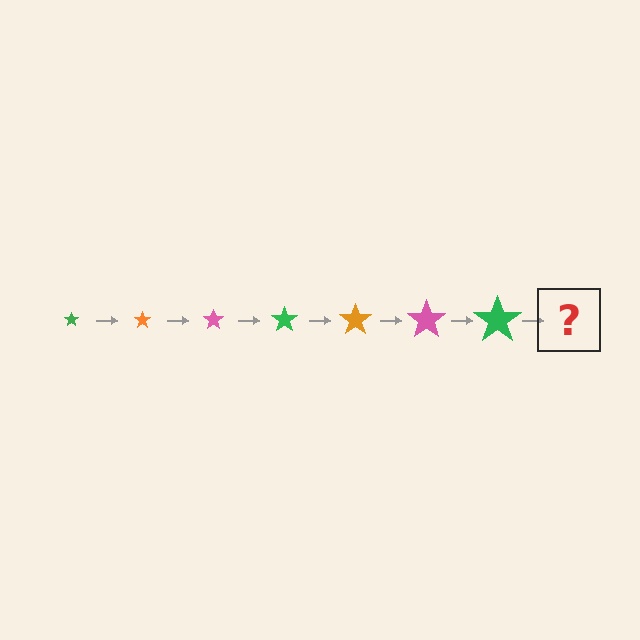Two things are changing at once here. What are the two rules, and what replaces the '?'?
The two rules are that the star grows larger each step and the color cycles through green, orange, and pink. The '?' should be an orange star, larger than the previous one.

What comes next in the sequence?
The next element should be an orange star, larger than the previous one.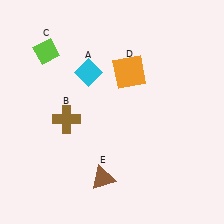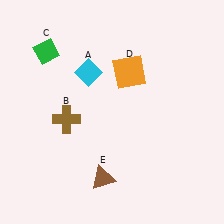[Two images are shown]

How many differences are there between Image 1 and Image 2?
There is 1 difference between the two images.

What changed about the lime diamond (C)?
In Image 1, C is lime. In Image 2, it changed to green.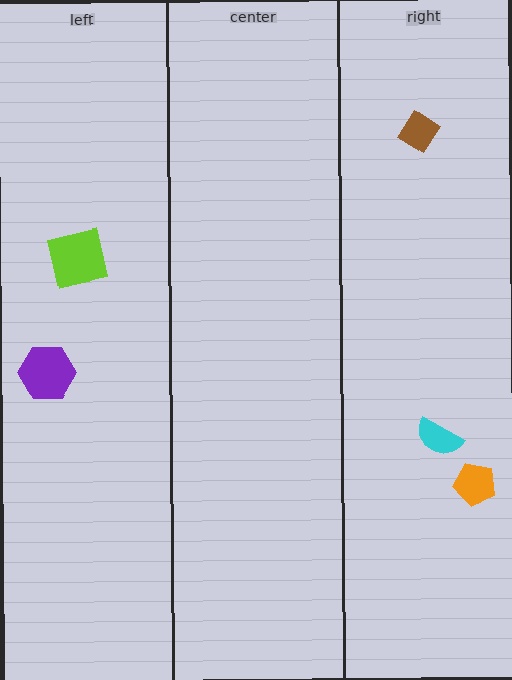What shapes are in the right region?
The orange pentagon, the cyan semicircle, the brown diamond.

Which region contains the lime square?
The left region.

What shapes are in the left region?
The purple hexagon, the lime square.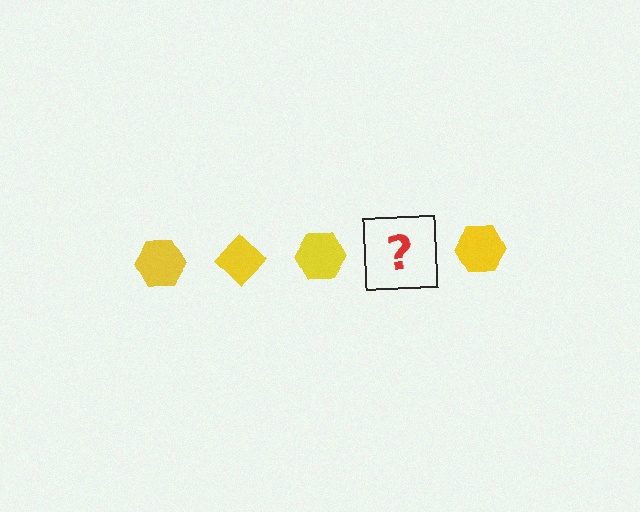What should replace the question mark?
The question mark should be replaced with a yellow diamond.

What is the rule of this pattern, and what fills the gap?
The rule is that the pattern cycles through hexagon, diamond shapes in yellow. The gap should be filled with a yellow diamond.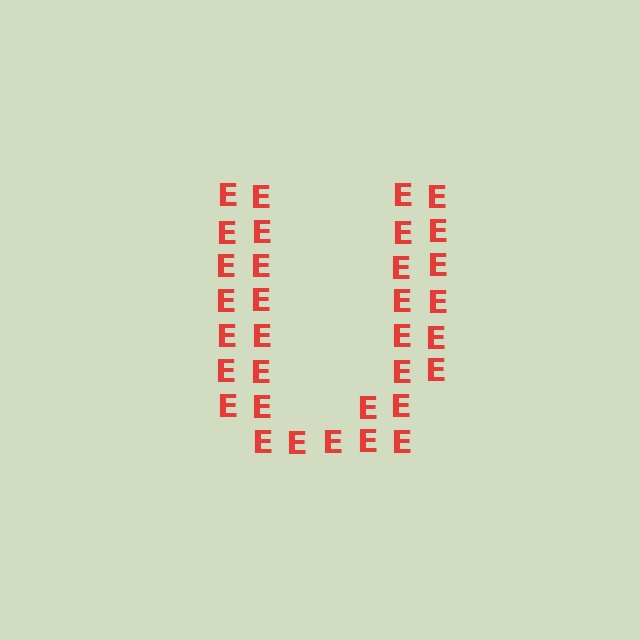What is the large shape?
The large shape is the letter U.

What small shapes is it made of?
It is made of small letter E's.